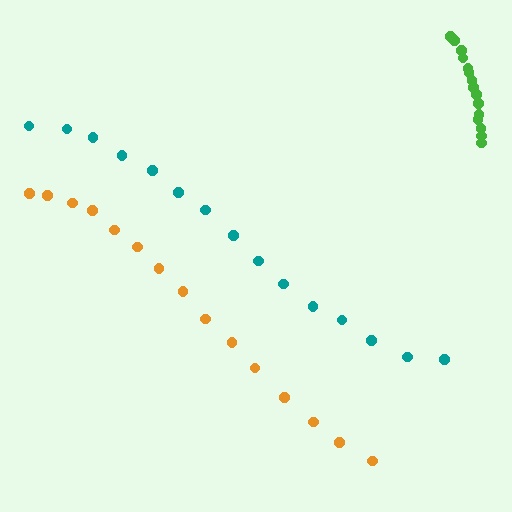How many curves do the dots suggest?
There are 3 distinct paths.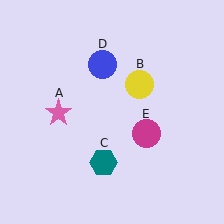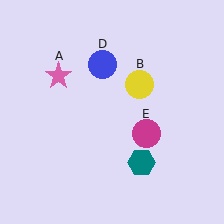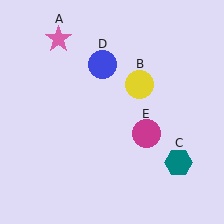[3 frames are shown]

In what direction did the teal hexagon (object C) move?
The teal hexagon (object C) moved right.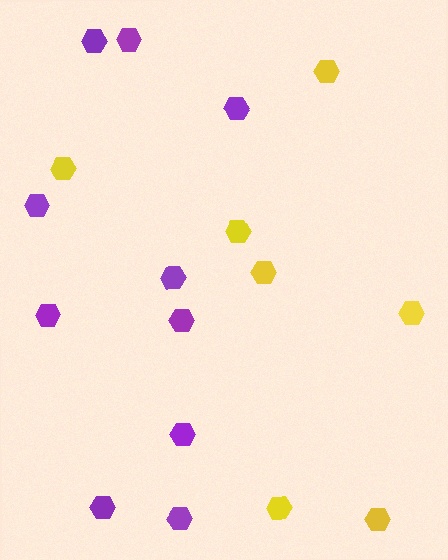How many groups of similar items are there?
There are 2 groups: one group of purple hexagons (10) and one group of yellow hexagons (7).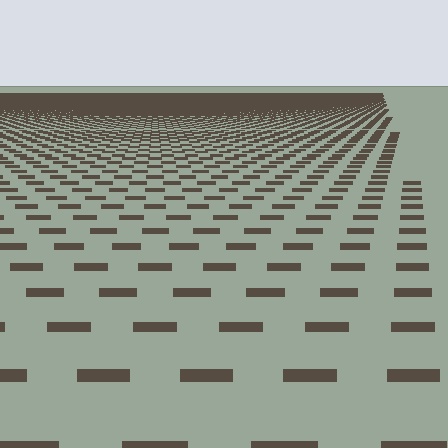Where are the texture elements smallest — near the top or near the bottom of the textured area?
Near the top.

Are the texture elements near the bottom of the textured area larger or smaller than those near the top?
Larger. Near the bottom, elements are closer to the viewer and appear at a bigger on-screen size.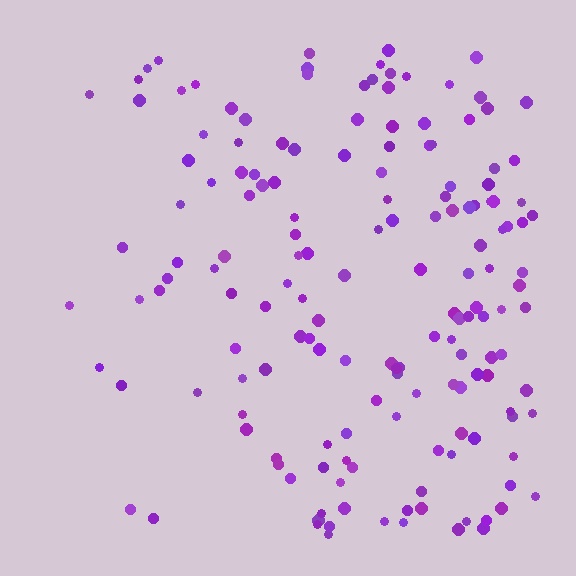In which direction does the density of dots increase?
From left to right, with the right side densest.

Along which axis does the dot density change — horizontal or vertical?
Horizontal.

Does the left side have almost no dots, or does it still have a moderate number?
Still a moderate number, just noticeably fewer than the right.